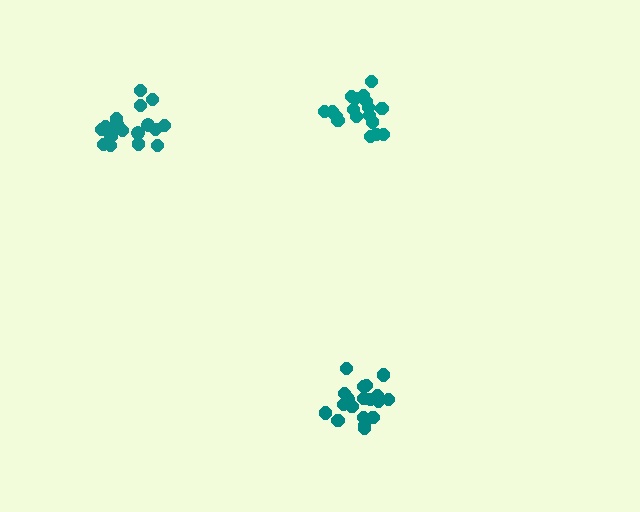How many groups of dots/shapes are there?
There are 3 groups.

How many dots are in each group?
Group 1: 19 dots, Group 2: 18 dots, Group 3: 20 dots (57 total).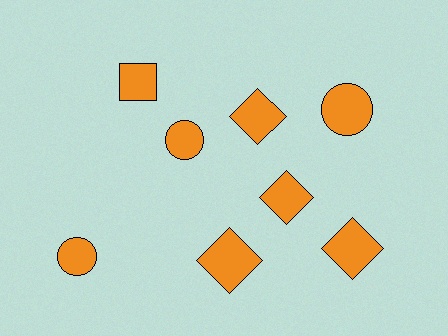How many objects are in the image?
There are 8 objects.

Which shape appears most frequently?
Diamond, with 4 objects.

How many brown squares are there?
There are no brown squares.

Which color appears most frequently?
Orange, with 8 objects.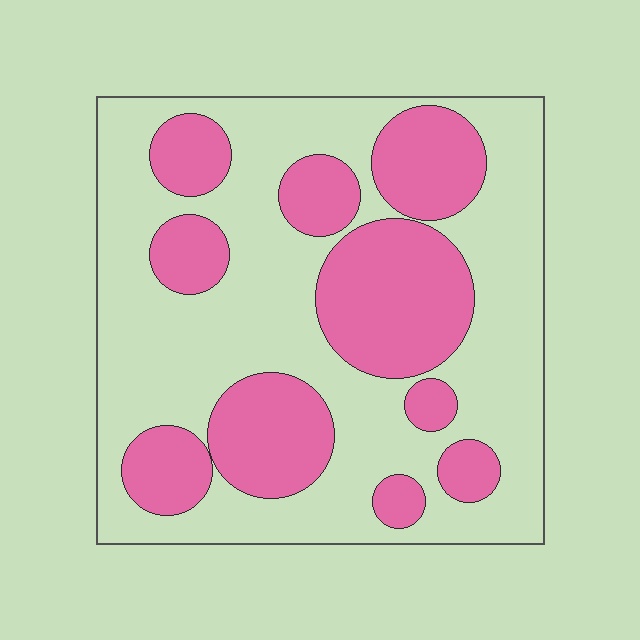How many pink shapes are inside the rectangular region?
10.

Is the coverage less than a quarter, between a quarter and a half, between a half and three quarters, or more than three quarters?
Between a quarter and a half.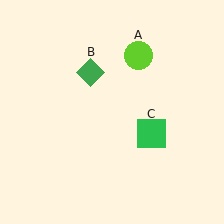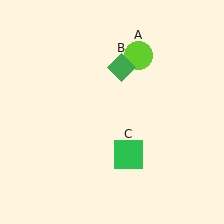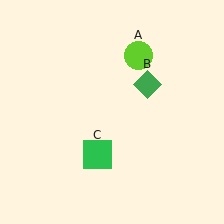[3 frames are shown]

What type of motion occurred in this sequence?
The green diamond (object B), green square (object C) rotated clockwise around the center of the scene.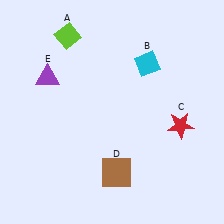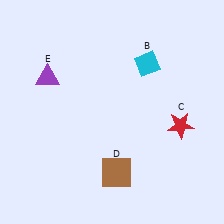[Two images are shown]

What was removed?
The lime diamond (A) was removed in Image 2.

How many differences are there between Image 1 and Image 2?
There is 1 difference between the two images.